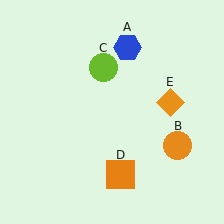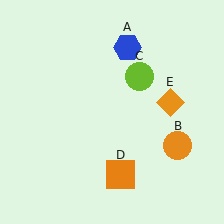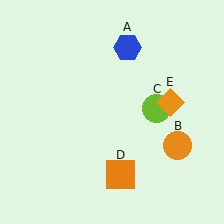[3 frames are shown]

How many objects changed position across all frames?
1 object changed position: lime circle (object C).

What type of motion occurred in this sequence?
The lime circle (object C) rotated clockwise around the center of the scene.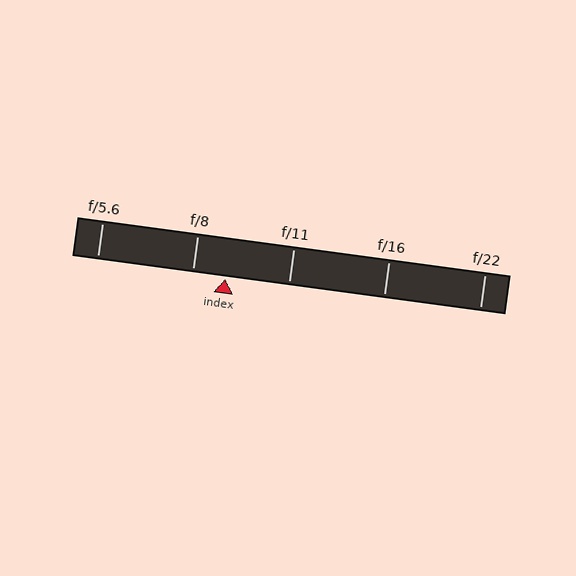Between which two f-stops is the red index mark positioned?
The index mark is between f/8 and f/11.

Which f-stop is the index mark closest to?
The index mark is closest to f/8.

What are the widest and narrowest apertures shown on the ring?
The widest aperture shown is f/5.6 and the narrowest is f/22.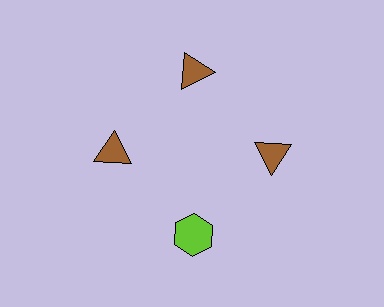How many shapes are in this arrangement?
There are 4 shapes arranged in a ring pattern.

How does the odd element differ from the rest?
It differs in both color (lime instead of brown) and shape (hexagon instead of triangle).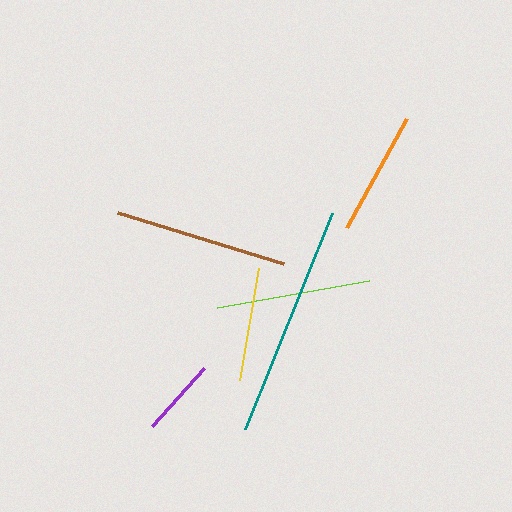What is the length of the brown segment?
The brown segment is approximately 173 pixels long.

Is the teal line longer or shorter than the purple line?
The teal line is longer than the purple line.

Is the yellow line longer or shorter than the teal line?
The teal line is longer than the yellow line.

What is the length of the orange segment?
The orange segment is approximately 124 pixels long.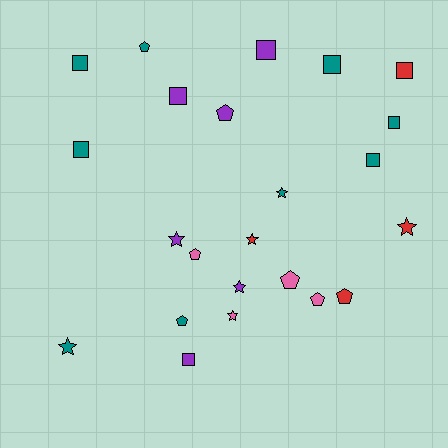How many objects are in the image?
There are 23 objects.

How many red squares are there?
There is 1 red square.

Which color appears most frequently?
Teal, with 9 objects.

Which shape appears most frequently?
Square, with 9 objects.